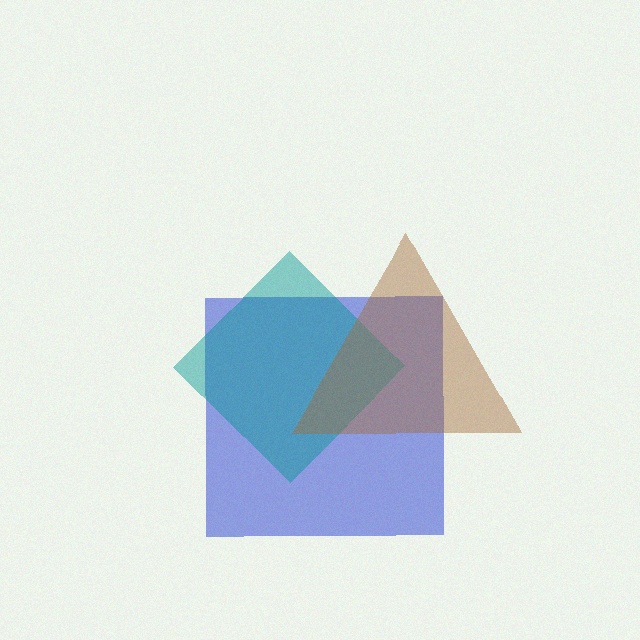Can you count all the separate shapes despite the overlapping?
Yes, there are 3 separate shapes.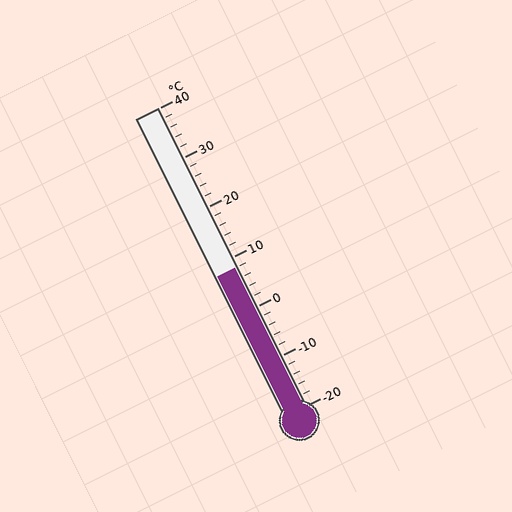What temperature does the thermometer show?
The thermometer shows approximately 8°C.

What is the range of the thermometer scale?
The thermometer scale ranges from -20°C to 40°C.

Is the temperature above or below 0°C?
The temperature is above 0°C.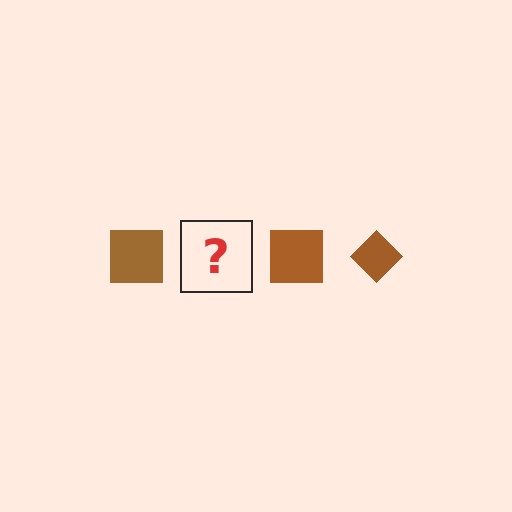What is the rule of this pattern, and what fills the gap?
The rule is that the pattern cycles through square, diamond shapes in brown. The gap should be filled with a brown diamond.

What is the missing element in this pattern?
The missing element is a brown diamond.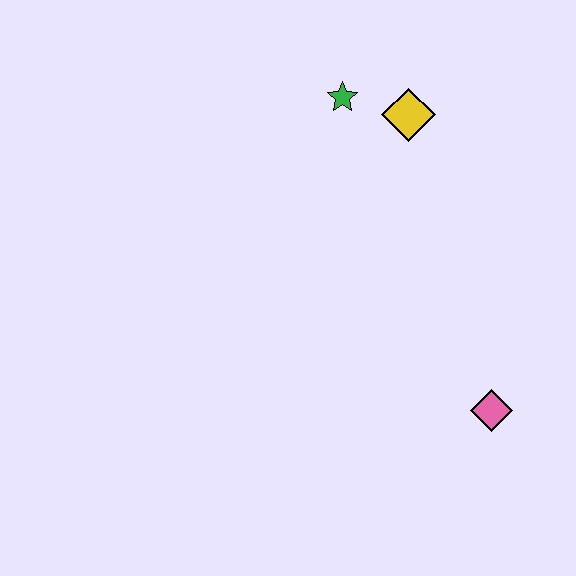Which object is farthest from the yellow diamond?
The pink diamond is farthest from the yellow diamond.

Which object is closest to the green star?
The yellow diamond is closest to the green star.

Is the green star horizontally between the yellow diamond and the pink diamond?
No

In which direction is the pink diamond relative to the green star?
The pink diamond is below the green star.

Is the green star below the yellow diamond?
No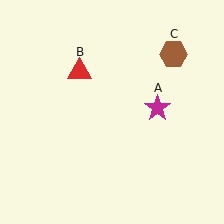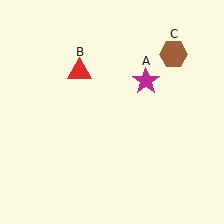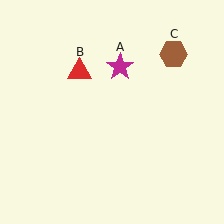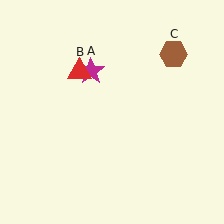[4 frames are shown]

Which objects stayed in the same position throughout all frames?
Red triangle (object B) and brown hexagon (object C) remained stationary.